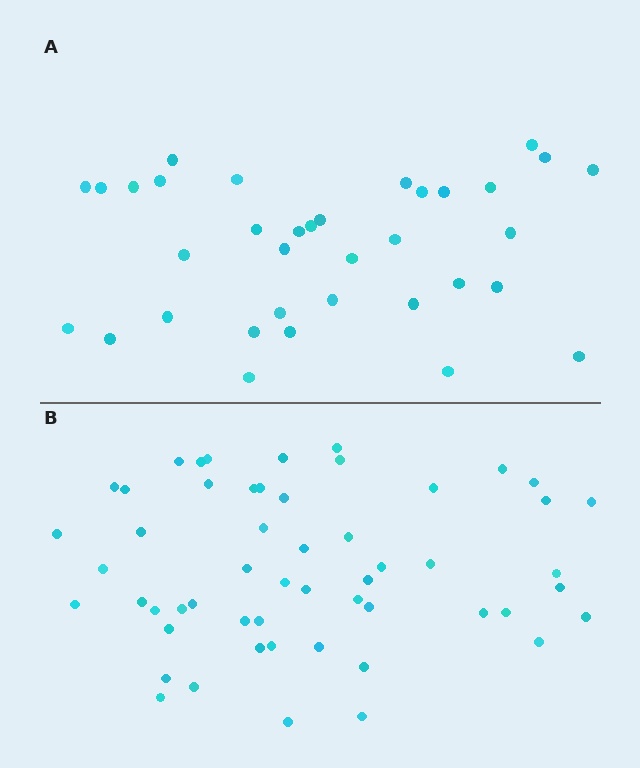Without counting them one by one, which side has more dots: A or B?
Region B (the bottom region) has more dots.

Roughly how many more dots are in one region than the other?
Region B has approximately 20 more dots than region A.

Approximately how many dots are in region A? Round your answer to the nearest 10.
About 40 dots. (The exact count is 35, which rounds to 40.)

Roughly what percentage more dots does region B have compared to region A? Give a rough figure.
About 55% more.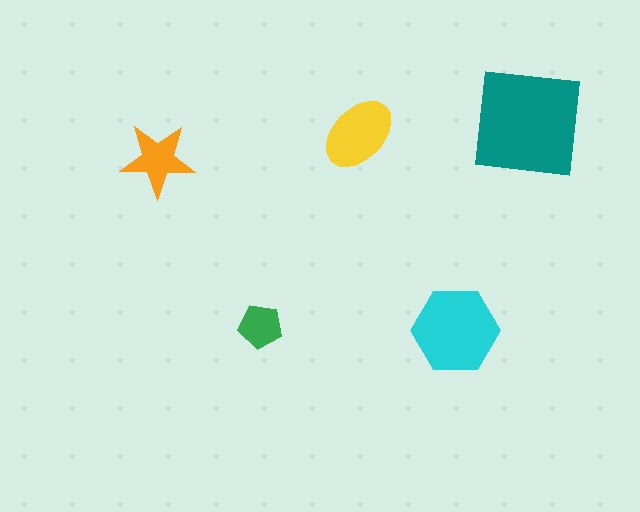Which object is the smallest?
The green pentagon.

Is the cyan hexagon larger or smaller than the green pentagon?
Larger.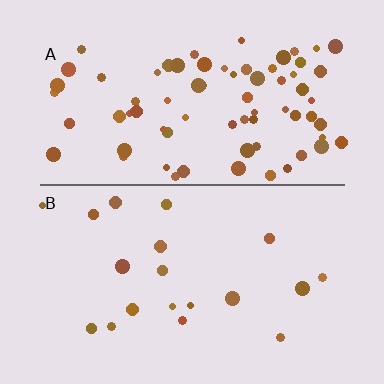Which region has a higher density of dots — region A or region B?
A (the top).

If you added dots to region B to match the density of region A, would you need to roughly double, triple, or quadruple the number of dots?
Approximately quadruple.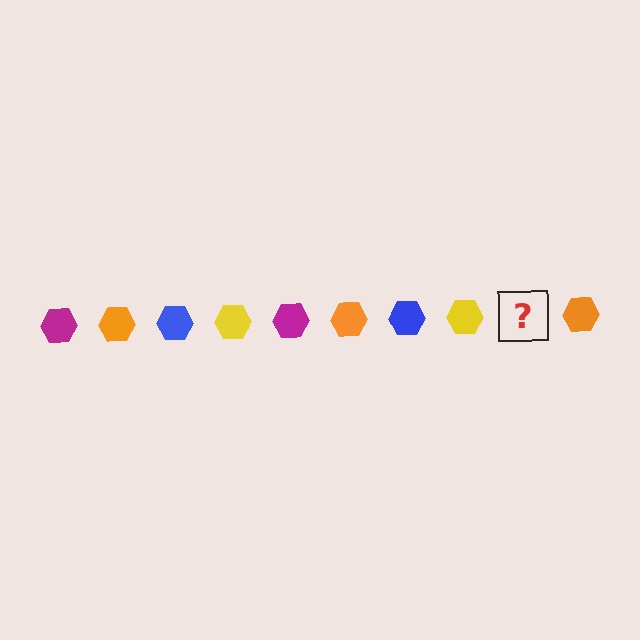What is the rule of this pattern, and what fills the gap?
The rule is that the pattern cycles through magenta, orange, blue, yellow hexagons. The gap should be filled with a magenta hexagon.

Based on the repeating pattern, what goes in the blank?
The blank should be a magenta hexagon.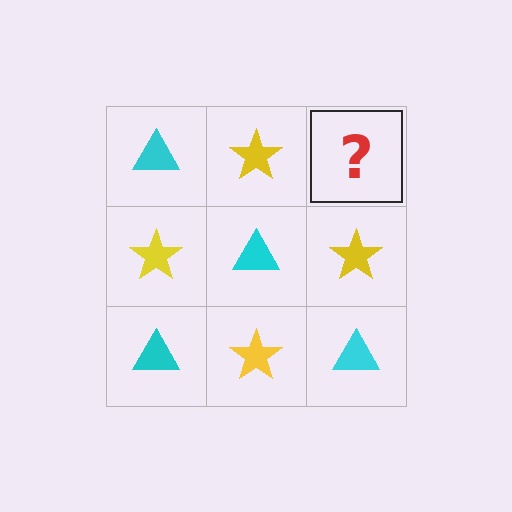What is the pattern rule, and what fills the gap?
The rule is that it alternates cyan triangle and yellow star in a checkerboard pattern. The gap should be filled with a cyan triangle.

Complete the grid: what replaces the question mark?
The question mark should be replaced with a cyan triangle.